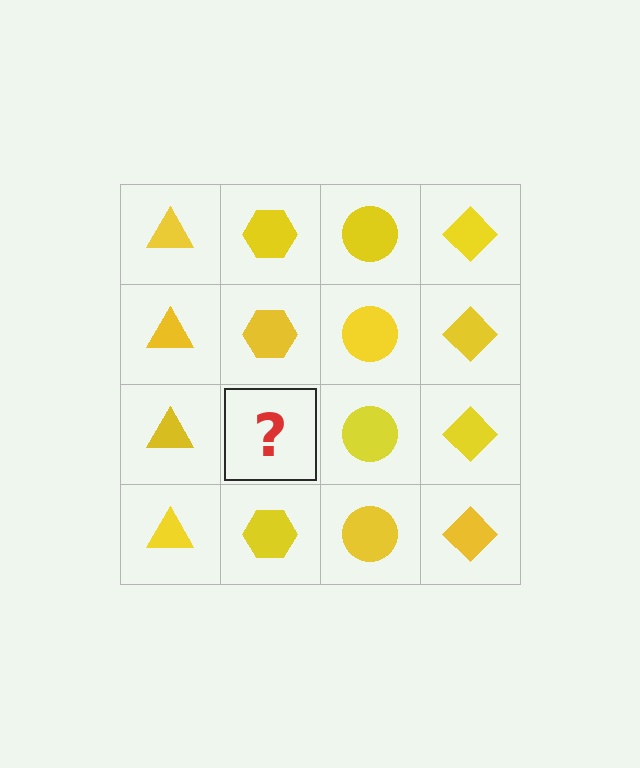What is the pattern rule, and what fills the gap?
The rule is that each column has a consistent shape. The gap should be filled with a yellow hexagon.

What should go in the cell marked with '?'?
The missing cell should contain a yellow hexagon.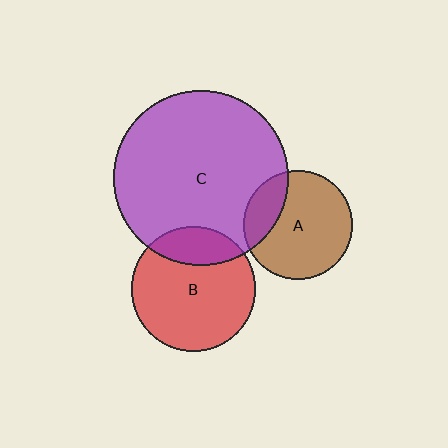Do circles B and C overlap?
Yes.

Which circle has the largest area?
Circle C (purple).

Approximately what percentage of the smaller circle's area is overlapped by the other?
Approximately 20%.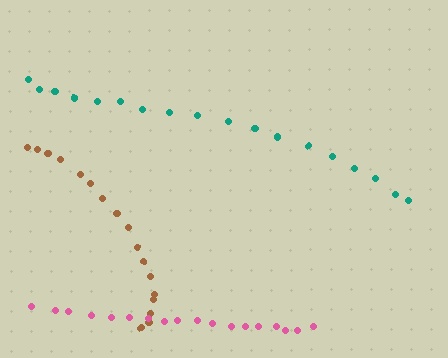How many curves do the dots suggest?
There are 3 distinct paths.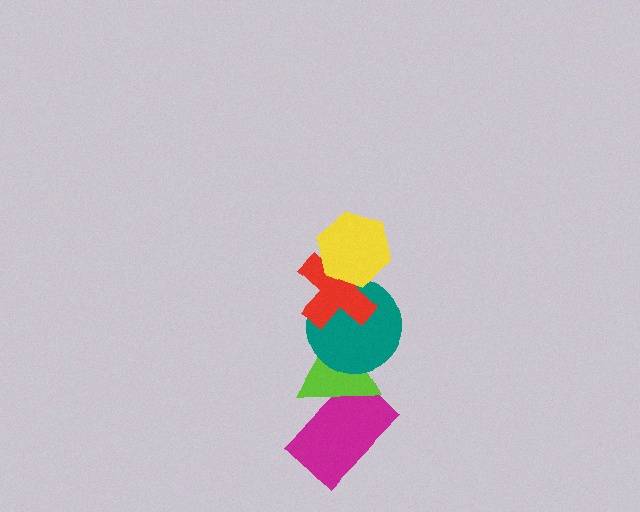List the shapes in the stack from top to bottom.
From top to bottom: the yellow hexagon, the red cross, the teal circle, the lime triangle, the magenta rectangle.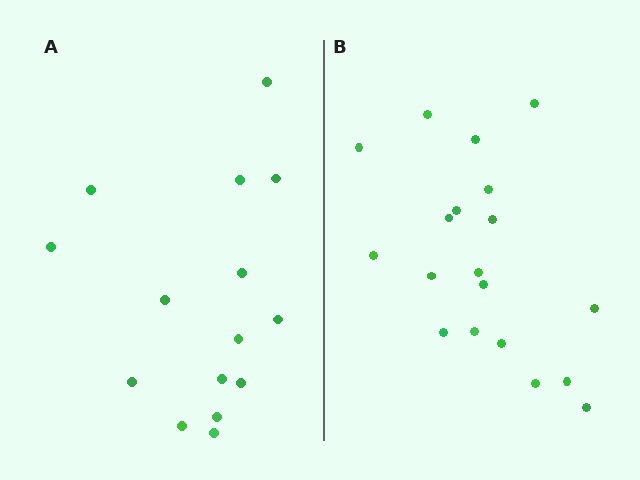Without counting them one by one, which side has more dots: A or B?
Region B (the right region) has more dots.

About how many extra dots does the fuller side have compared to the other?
Region B has about 4 more dots than region A.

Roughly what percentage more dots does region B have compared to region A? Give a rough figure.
About 25% more.